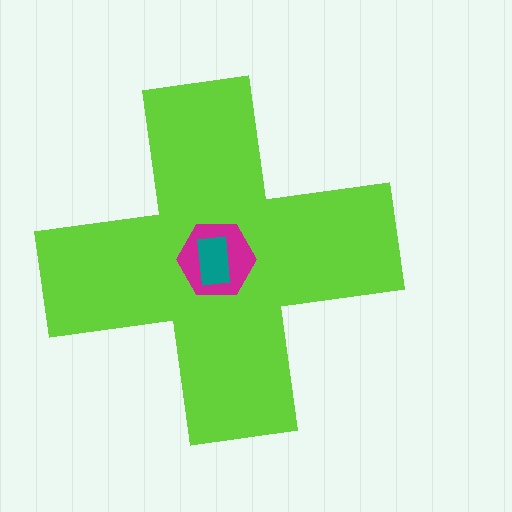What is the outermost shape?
The lime cross.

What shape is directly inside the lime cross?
The magenta hexagon.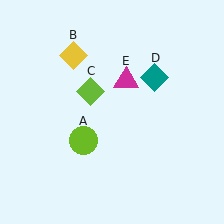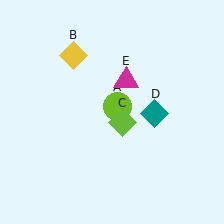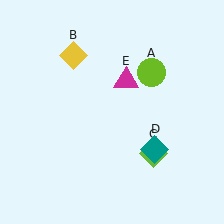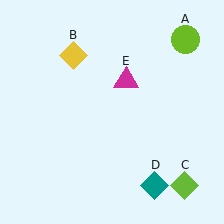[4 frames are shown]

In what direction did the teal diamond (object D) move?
The teal diamond (object D) moved down.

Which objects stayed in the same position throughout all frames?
Yellow diamond (object B) and magenta triangle (object E) remained stationary.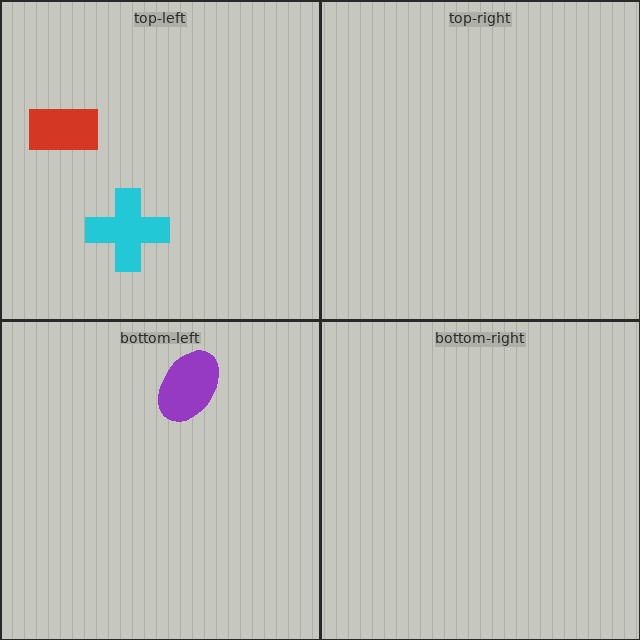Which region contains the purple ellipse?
The bottom-left region.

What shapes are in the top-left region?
The cyan cross, the red rectangle.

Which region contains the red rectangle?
The top-left region.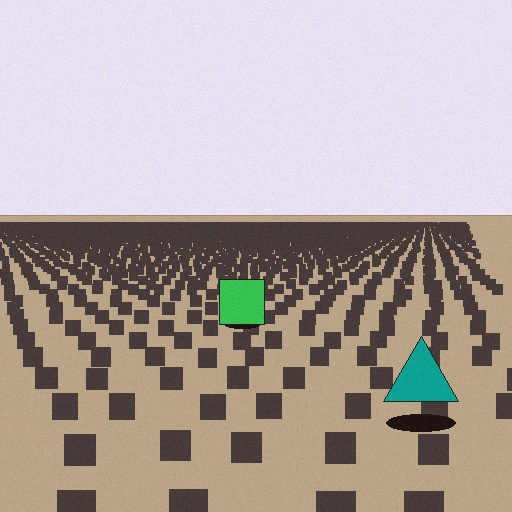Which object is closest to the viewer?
The teal triangle is closest. The texture marks near it are larger and more spread out.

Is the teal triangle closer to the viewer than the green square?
Yes. The teal triangle is closer — you can tell from the texture gradient: the ground texture is coarser near it.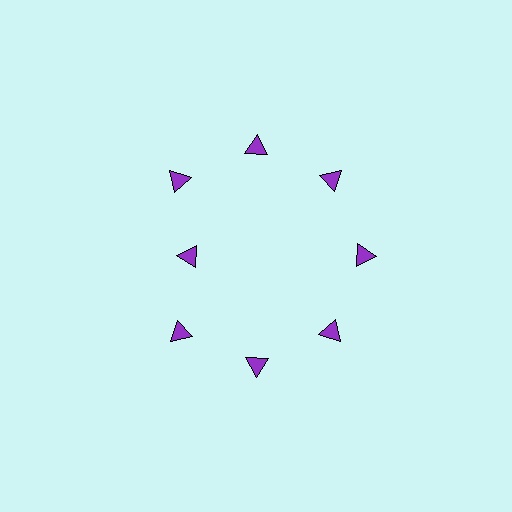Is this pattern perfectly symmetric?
No. The 8 purple triangles are arranged in a ring, but one element near the 9 o'clock position is pulled inward toward the center, breaking the 8-fold rotational symmetry.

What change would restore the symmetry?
The symmetry would be restored by moving it outward, back onto the ring so that all 8 triangles sit at equal angles and equal distance from the center.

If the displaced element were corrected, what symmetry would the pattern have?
It would have 8-fold rotational symmetry — the pattern would map onto itself every 45 degrees.